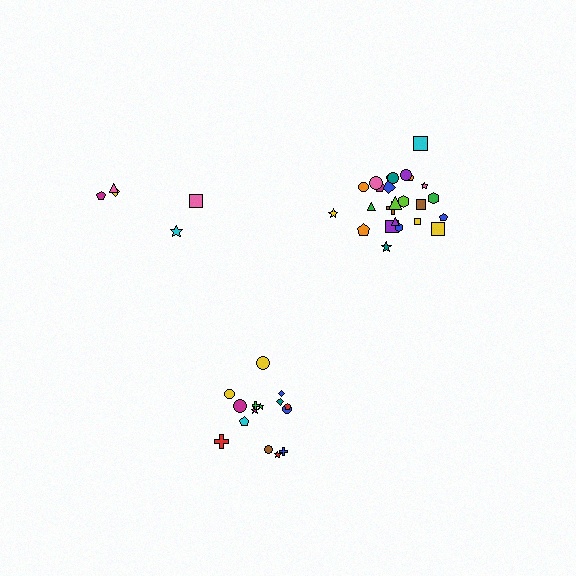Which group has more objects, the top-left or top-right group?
The top-right group.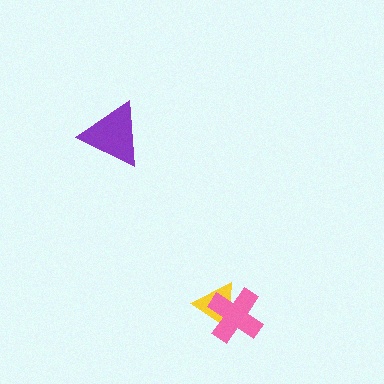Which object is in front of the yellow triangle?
The pink cross is in front of the yellow triangle.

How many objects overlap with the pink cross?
1 object overlaps with the pink cross.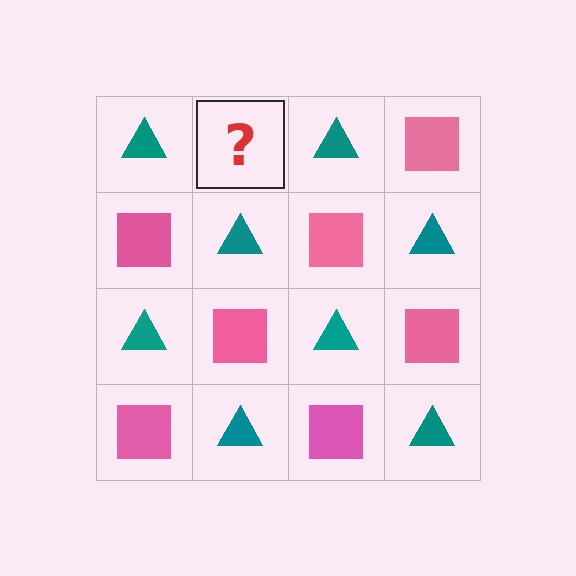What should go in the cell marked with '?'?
The missing cell should contain a pink square.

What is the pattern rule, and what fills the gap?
The rule is that it alternates teal triangle and pink square in a checkerboard pattern. The gap should be filled with a pink square.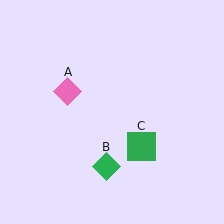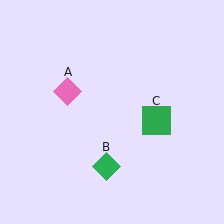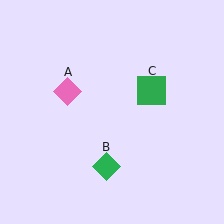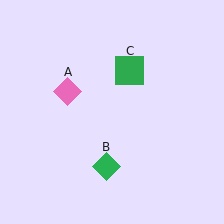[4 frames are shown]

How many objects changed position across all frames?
1 object changed position: green square (object C).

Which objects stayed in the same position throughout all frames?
Pink diamond (object A) and green diamond (object B) remained stationary.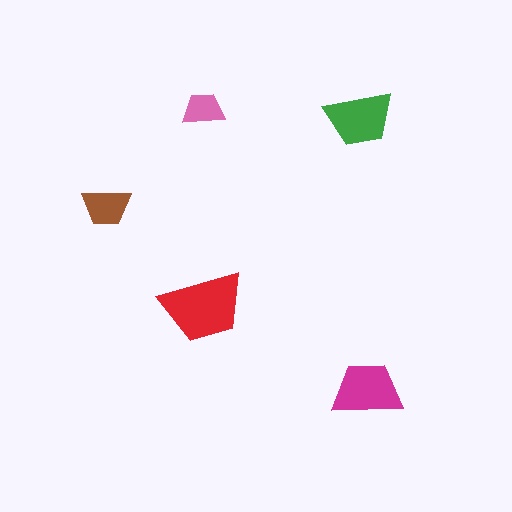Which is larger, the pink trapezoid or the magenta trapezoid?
The magenta one.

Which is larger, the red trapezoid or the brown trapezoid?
The red one.